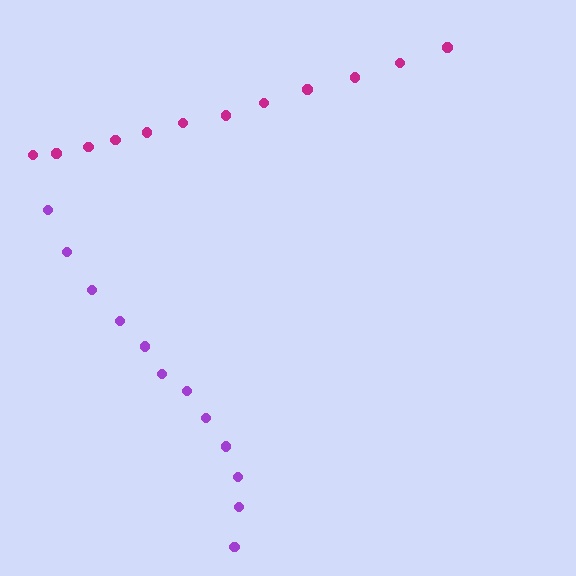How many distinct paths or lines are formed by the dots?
There are 2 distinct paths.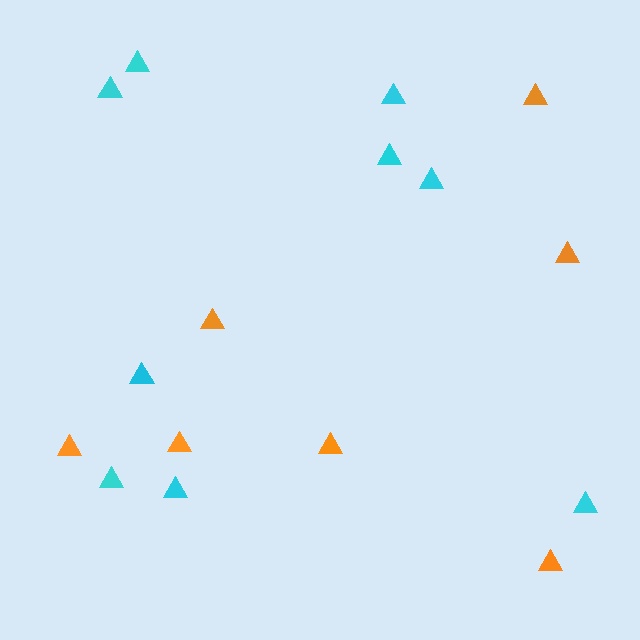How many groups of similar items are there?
There are 2 groups: one group of cyan triangles (9) and one group of orange triangles (7).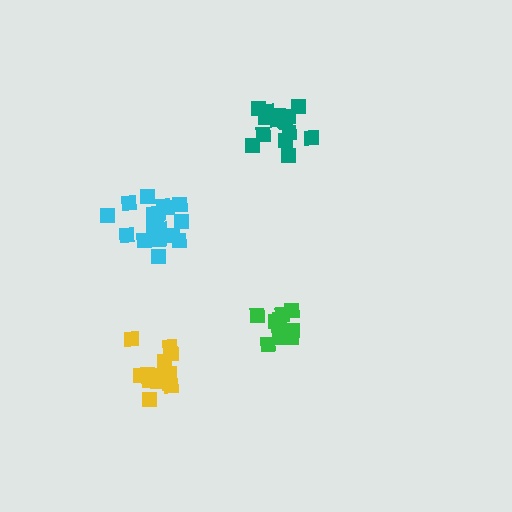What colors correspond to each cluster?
The clusters are colored: teal, yellow, green, cyan.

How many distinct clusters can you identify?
There are 4 distinct clusters.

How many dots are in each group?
Group 1: 16 dots, Group 2: 15 dots, Group 3: 13 dots, Group 4: 19 dots (63 total).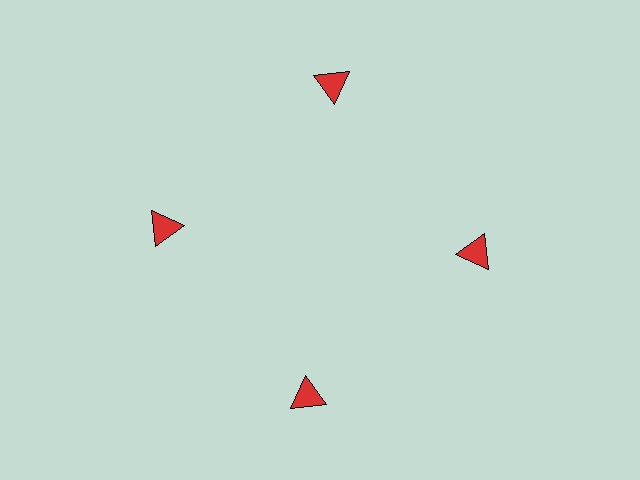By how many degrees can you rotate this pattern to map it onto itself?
The pattern maps onto itself every 90 degrees of rotation.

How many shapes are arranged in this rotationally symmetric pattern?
There are 4 shapes, arranged in 4 groups of 1.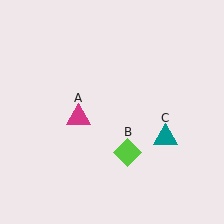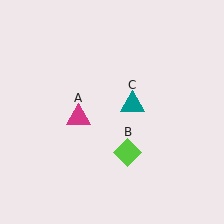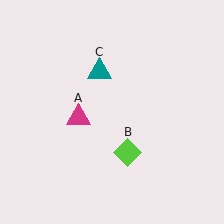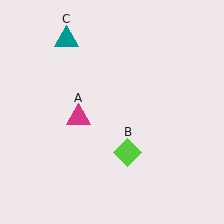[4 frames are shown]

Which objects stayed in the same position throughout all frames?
Magenta triangle (object A) and lime diamond (object B) remained stationary.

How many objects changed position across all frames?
1 object changed position: teal triangle (object C).